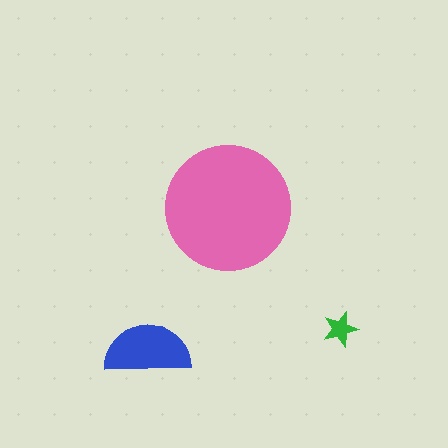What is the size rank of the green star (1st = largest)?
3rd.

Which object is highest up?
The pink circle is topmost.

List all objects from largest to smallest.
The pink circle, the blue semicircle, the green star.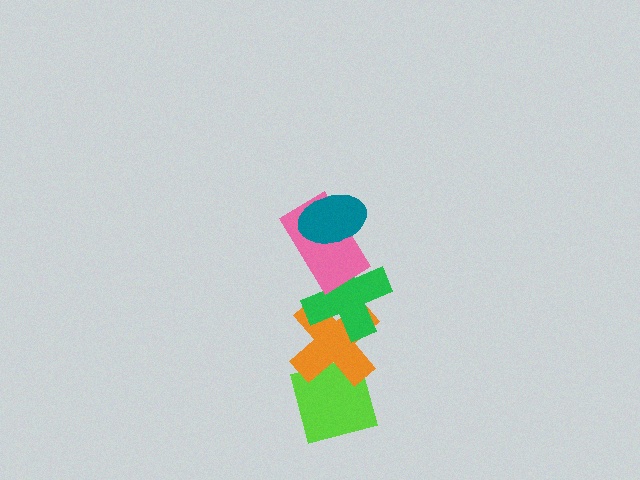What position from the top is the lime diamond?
The lime diamond is 5th from the top.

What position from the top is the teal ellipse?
The teal ellipse is 1st from the top.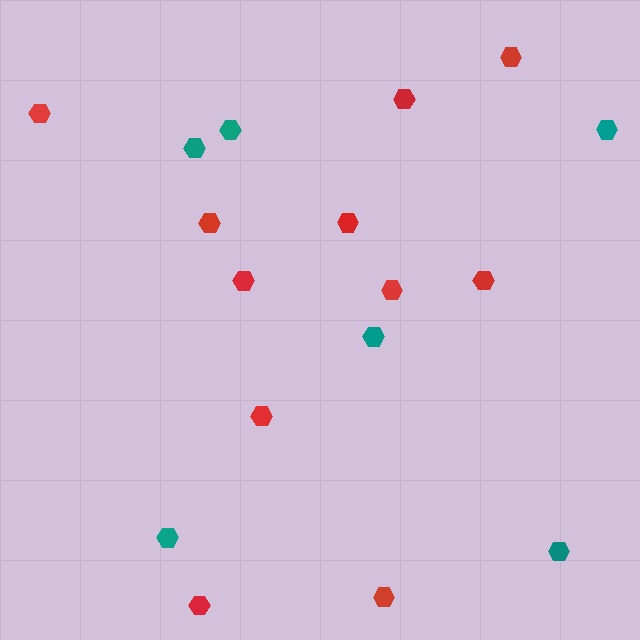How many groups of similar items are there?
There are 2 groups: one group of red hexagons (11) and one group of teal hexagons (6).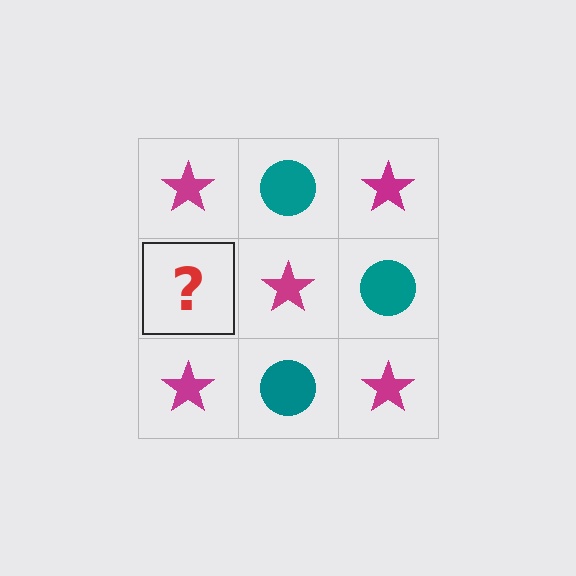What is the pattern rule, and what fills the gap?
The rule is that it alternates magenta star and teal circle in a checkerboard pattern. The gap should be filled with a teal circle.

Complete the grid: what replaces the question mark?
The question mark should be replaced with a teal circle.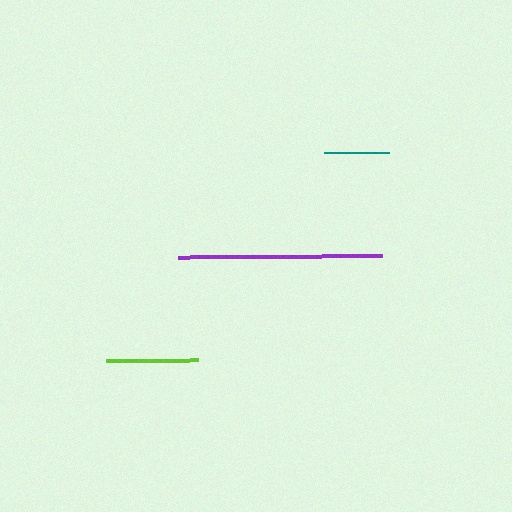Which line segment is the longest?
The purple line is the longest at approximately 203 pixels.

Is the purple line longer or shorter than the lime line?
The purple line is longer than the lime line.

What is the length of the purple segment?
The purple segment is approximately 203 pixels long.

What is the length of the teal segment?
The teal segment is approximately 65 pixels long.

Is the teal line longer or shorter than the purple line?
The purple line is longer than the teal line.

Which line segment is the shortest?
The teal line is the shortest at approximately 65 pixels.